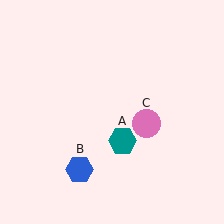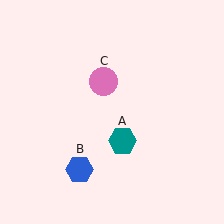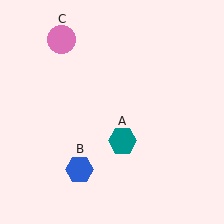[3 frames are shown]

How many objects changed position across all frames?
1 object changed position: pink circle (object C).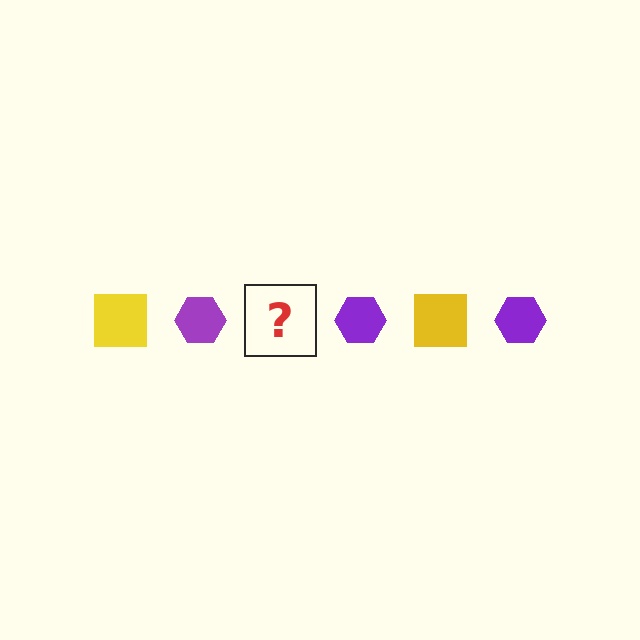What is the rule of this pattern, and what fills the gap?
The rule is that the pattern alternates between yellow square and purple hexagon. The gap should be filled with a yellow square.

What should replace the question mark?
The question mark should be replaced with a yellow square.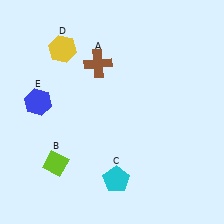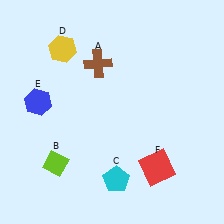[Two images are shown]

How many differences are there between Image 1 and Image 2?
There is 1 difference between the two images.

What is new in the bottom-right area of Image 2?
A red square (F) was added in the bottom-right area of Image 2.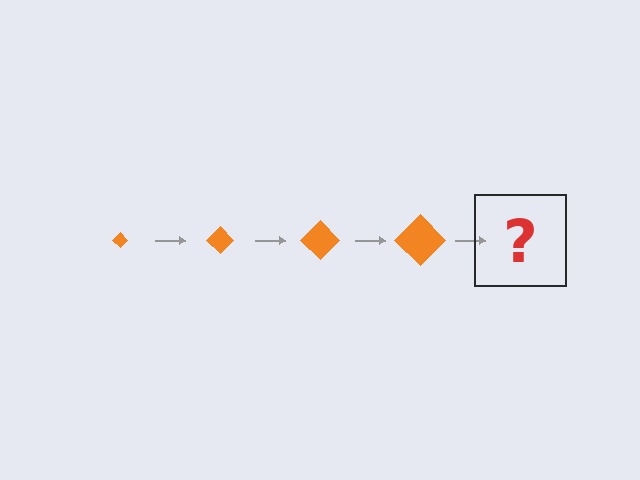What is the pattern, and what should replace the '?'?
The pattern is that the diamond gets progressively larger each step. The '?' should be an orange diamond, larger than the previous one.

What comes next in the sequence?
The next element should be an orange diamond, larger than the previous one.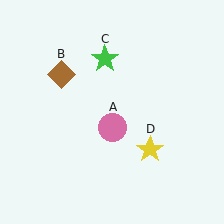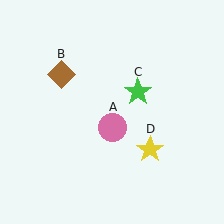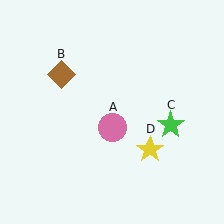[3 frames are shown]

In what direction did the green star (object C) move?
The green star (object C) moved down and to the right.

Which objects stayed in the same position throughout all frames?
Pink circle (object A) and brown diamond (object B) and yellow star (object D) remained stationary.